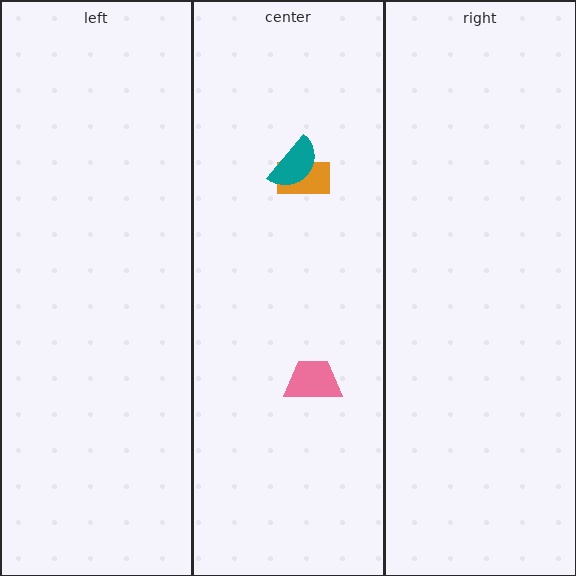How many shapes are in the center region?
3.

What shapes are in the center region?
The orange rectangle, the teal semicircle, the pink trapezoid.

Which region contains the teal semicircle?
The center region.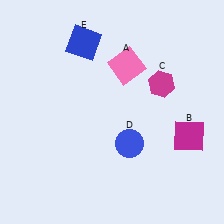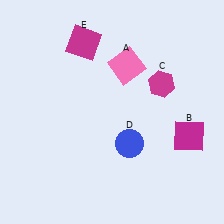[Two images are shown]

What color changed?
The square (E) changed from blue in Image 1 to magenta in Image 2.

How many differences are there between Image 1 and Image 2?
There is 1 difference between the two images.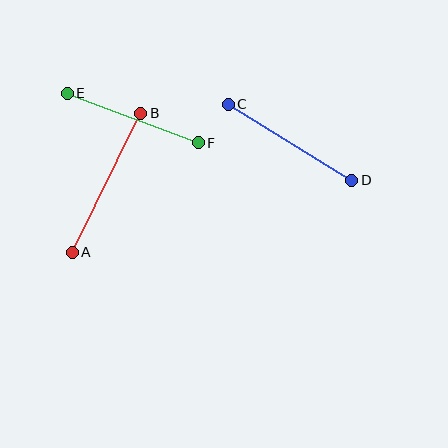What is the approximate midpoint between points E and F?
The midpoint is at approximately (133, 118) pixels.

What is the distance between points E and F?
The distance is approximately 140 pixels.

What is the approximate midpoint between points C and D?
The midpoint is at approximately (290, 142) pixels.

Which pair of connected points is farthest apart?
Points A and B are farthest apart.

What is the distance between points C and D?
The distance is approximately 145 pixels.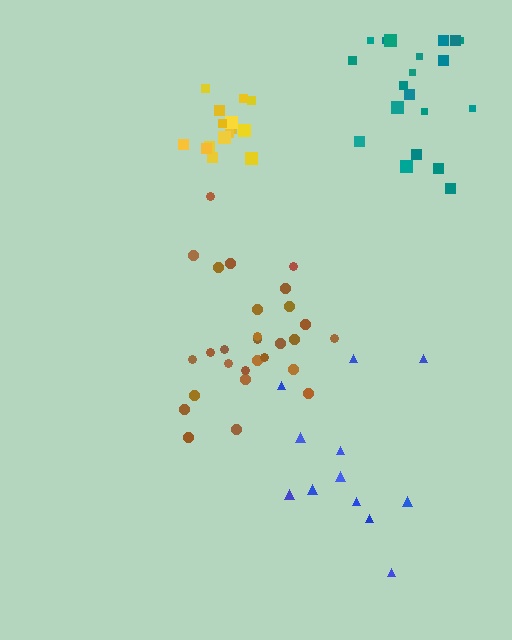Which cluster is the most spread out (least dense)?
Blue.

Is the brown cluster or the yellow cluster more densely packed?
Yellow.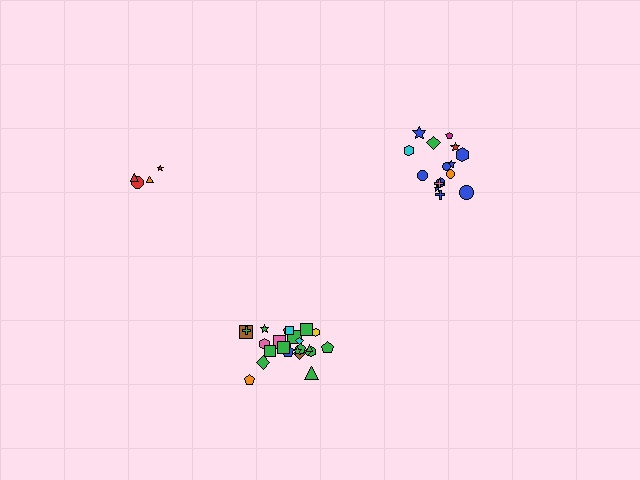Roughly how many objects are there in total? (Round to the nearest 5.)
Roughly 45 objects in total.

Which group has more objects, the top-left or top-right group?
The top-right group.